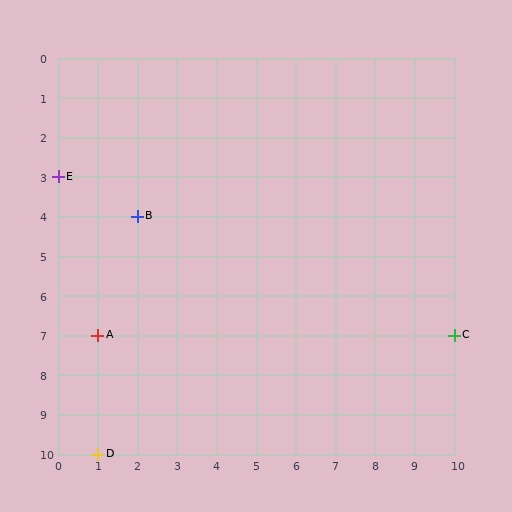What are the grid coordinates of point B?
Point B is at grid coordinates (2, 4).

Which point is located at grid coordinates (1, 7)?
Point A is at (1, 7).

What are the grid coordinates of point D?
Point D is at grid coordinates (1, 10).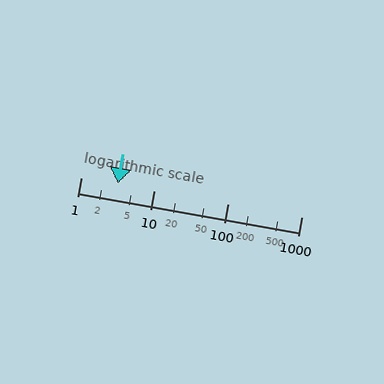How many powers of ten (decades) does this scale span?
The scale spans 3 decades, from 1 to 1000.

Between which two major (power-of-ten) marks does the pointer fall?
The pointer is between 1 and 10.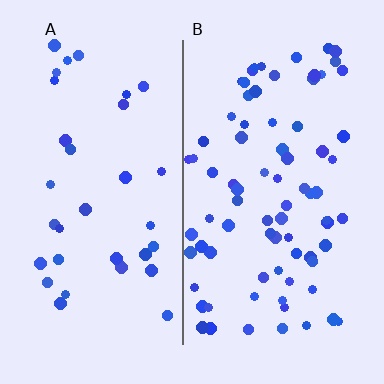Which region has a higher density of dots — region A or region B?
B (the right).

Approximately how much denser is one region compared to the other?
Approximately 2.3× — region B over region A.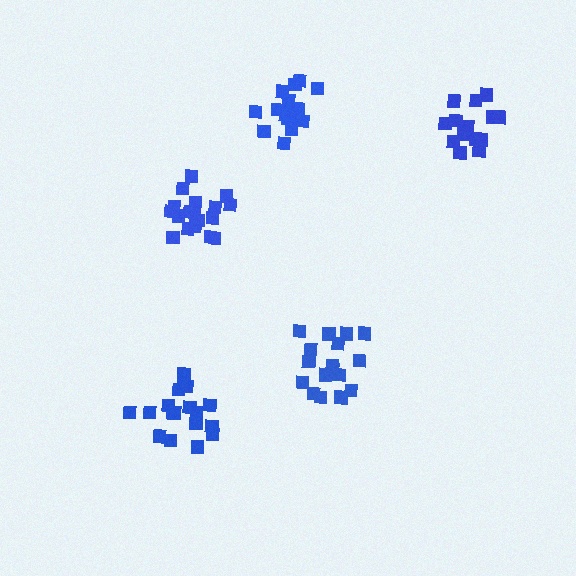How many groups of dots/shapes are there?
There are 5 groups.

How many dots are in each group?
Group 1: 19 dots, Group 2: 16 dots, Group 3: 18 dots, Group 4: 14 dots, Group 5: 18 dots (85 total).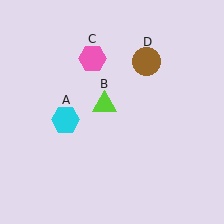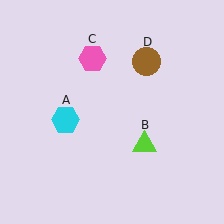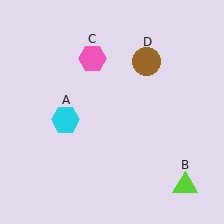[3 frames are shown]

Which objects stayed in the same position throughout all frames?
Cyan hexagon (object A) and pink hexagon (object C) and brown circle (object D) remained stationary.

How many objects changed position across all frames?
1 object changed position: lime triangle (object B).